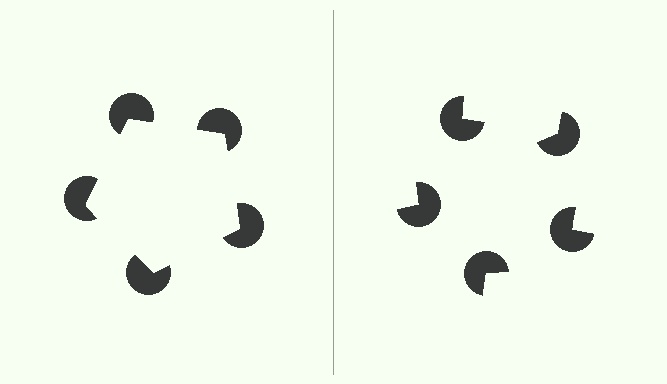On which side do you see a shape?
An illusory pentagon appears on the left side. On the right side the wedge cuts are rotated, so no coherent shape forms.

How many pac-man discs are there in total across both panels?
10 — 5 on each side.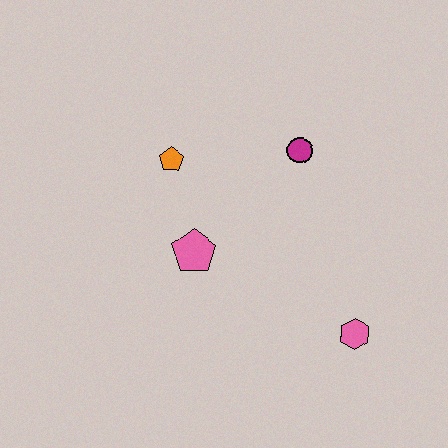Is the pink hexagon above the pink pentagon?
No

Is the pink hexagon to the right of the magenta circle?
Yes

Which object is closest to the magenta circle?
The orange pentagon is closest to the magenta circle.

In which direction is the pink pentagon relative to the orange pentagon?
The pink pentagon is below the orange pentagon.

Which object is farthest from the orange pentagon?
The pink hexagon is farthest from the orange pentagon.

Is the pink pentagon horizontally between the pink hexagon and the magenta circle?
No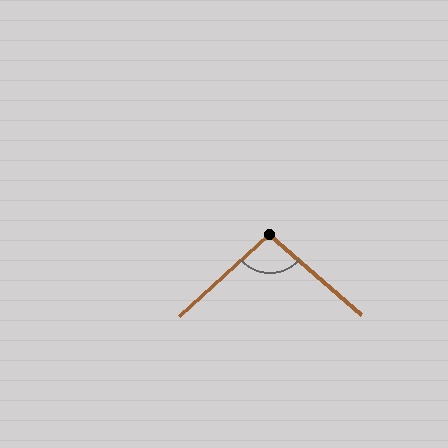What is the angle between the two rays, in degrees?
Approximately 96 degrees.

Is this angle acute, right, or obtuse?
It is obtuse.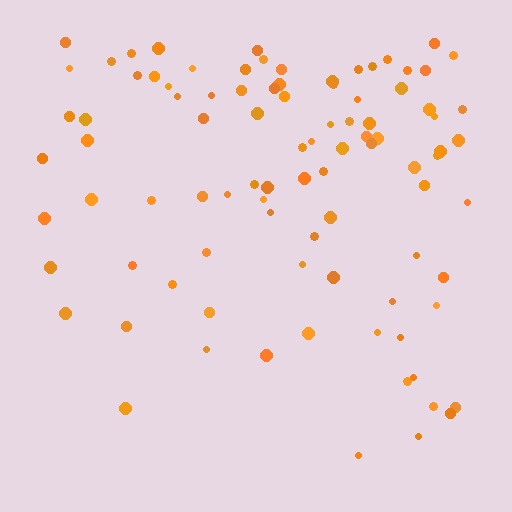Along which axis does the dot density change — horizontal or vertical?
Vertical.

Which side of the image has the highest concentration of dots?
The top.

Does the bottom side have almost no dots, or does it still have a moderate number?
Still a moderate number, just noticeably fewer than the top.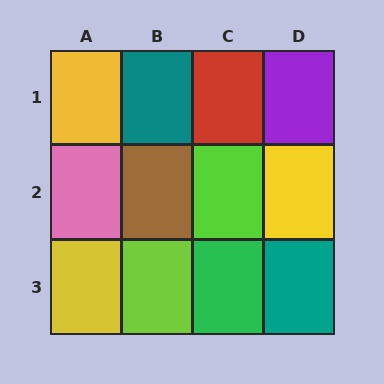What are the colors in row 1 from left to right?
Yellow, teal, red, purple.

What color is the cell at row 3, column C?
Green.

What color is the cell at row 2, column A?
Pink.